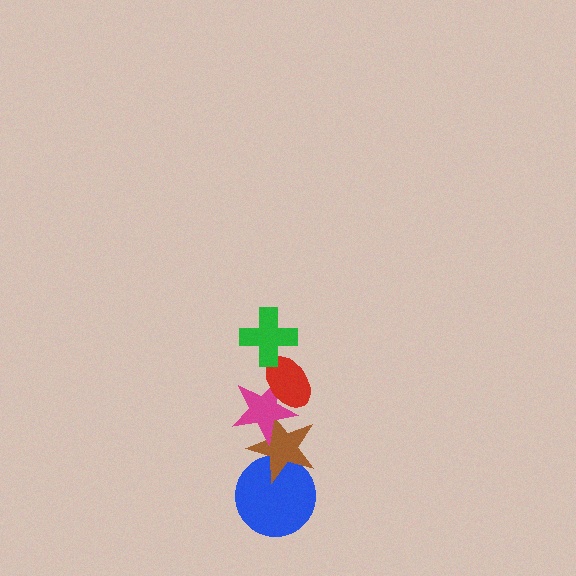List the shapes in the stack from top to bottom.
From top to bottom: the green cross, the red ellipse, the magenta star, the brown star, the blue circle.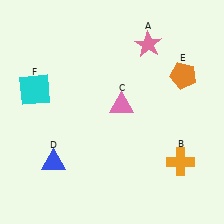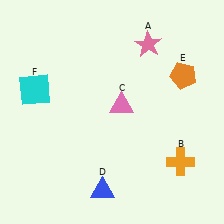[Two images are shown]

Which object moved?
The blue triangle (D) moved right.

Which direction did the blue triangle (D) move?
The blue triangle (D) moved right.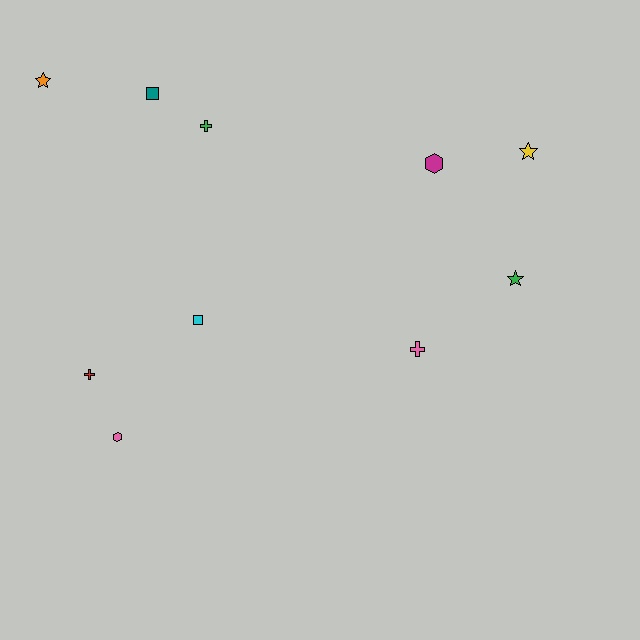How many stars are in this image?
There are 3 stars.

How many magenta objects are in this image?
There is 1 magenta object.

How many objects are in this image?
There are 10 objects.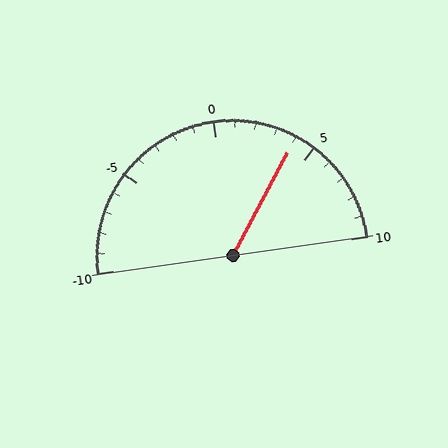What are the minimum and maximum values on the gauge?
The gauge ranges from -10 to 10.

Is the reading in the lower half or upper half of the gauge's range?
The reading is in the upper half of the range (-10 to 10).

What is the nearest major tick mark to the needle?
The nearest major tick mark is 5.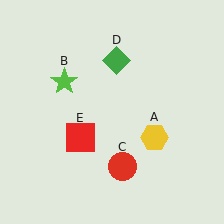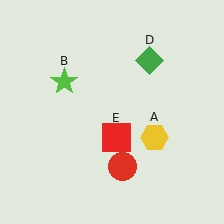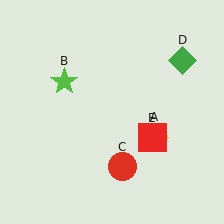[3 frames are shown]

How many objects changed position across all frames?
2 objects changed position: green diamond (object D), red square (object E).